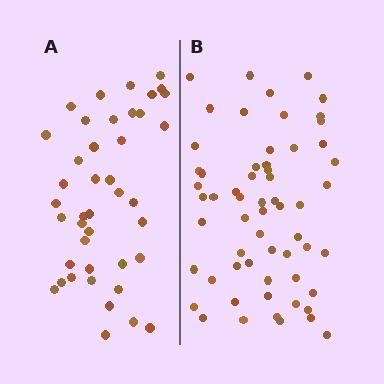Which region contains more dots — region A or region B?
Region B (the right region) has more dots.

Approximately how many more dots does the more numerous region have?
Region B has approximately 20 more dots than region A.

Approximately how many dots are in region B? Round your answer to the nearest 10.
About 60 dots.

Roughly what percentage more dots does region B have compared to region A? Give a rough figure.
About 45% more.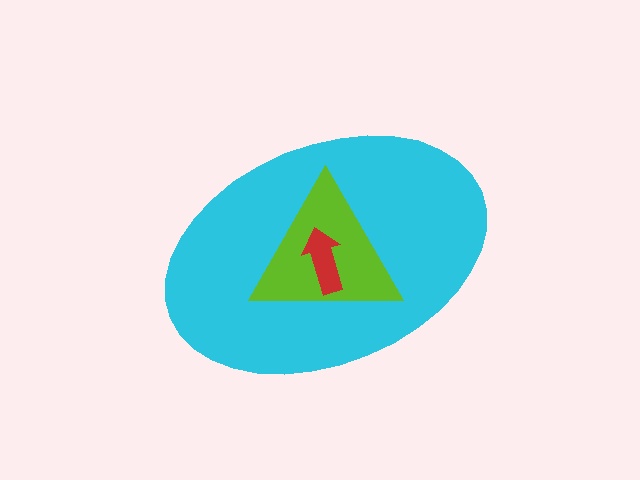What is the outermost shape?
The cyan ellipse.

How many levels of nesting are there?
3.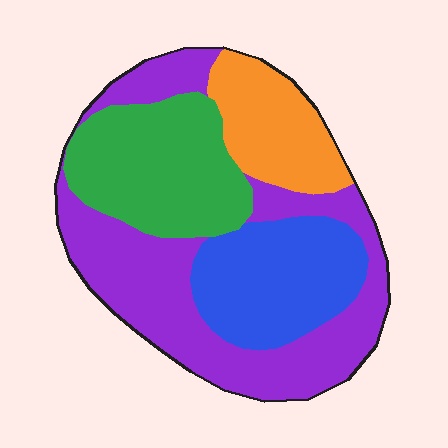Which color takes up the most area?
Purple, at roughly 40%.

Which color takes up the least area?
Orange, at roughly 15%.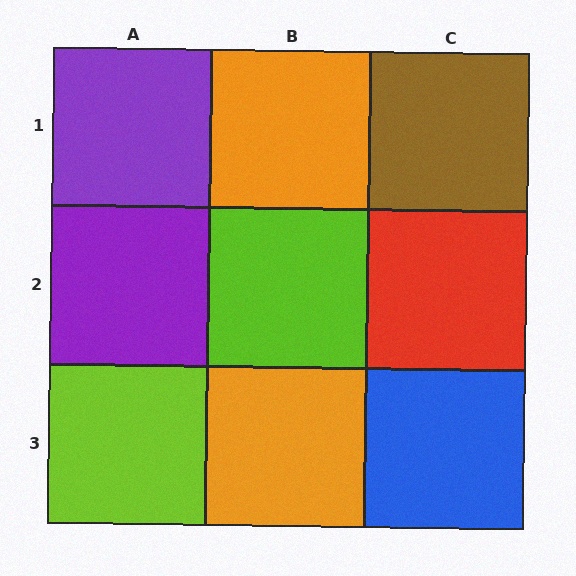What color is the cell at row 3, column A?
Lime.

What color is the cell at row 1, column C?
Brown.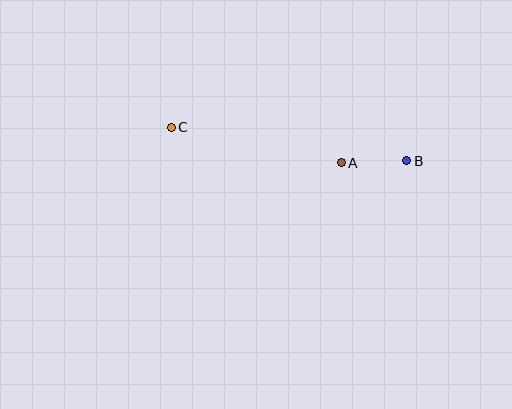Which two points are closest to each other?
Points A and B are closest to each other.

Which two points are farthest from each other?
Points B and C are farthest from each other.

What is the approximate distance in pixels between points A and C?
The distance between A and C is approximately 173 pixels.